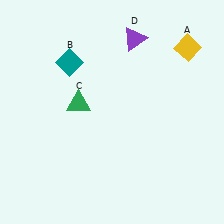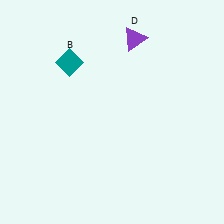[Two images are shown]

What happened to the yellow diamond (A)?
The yellow diamond (A) was removed in Image 2. It was in the top-right area of Image 1.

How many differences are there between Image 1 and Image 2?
There are 2 differences between the two images.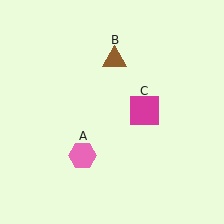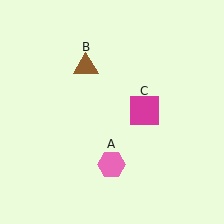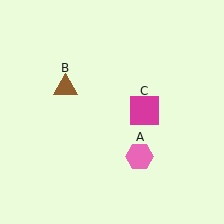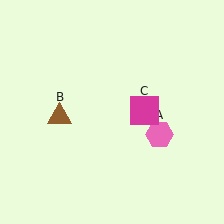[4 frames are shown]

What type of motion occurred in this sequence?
The pink hexagon (object A), brown triangle (object B) rotated counterclockwise around the center of the scene.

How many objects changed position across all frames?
2 objects changed position: pink hexagon (object A), brown triangle (object B).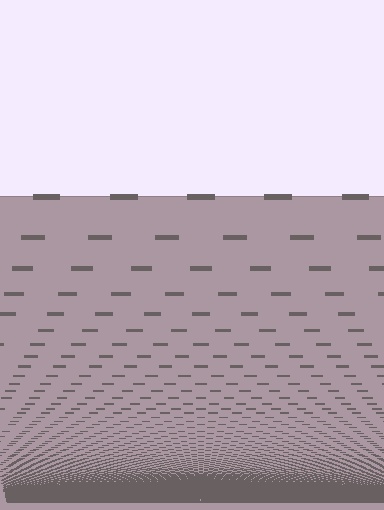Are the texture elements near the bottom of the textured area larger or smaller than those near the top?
Smaller. The gradient is inverted — elements near the bottom are smaller and denser.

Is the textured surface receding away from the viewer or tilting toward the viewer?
The surface appears to tilt toward the viewer. Texture elements get larger and sparser toward the top.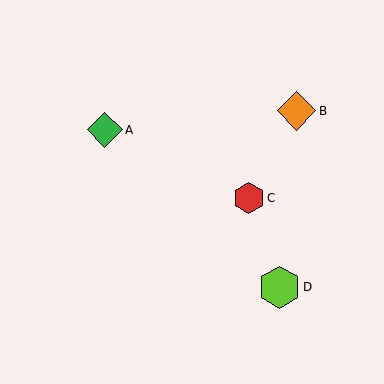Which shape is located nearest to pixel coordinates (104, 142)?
The green diamond (labeled A) at (105, 130) is nearest to that location.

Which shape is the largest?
The lime hexagon (labeled D) is the largest.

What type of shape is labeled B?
Shape B is an orange diamond.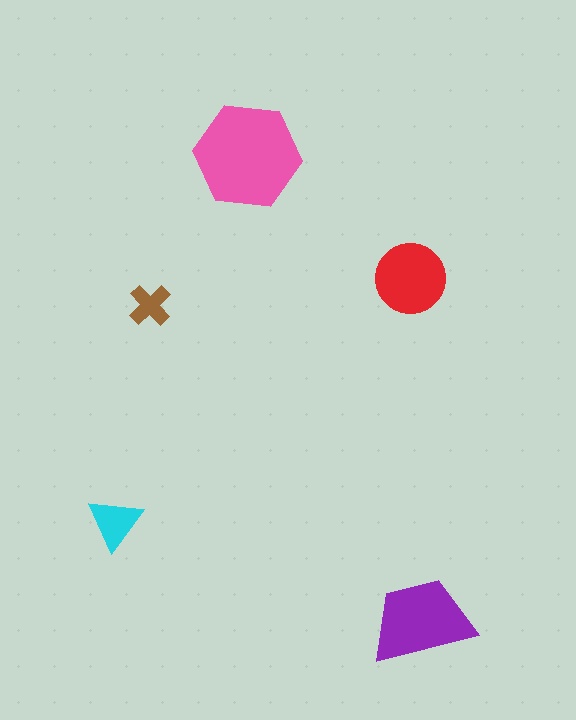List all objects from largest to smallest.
The pink hexagon, the purple trapezoid, the red circle, the cyan triangle, the brown cross.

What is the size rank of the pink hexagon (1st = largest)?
1st.